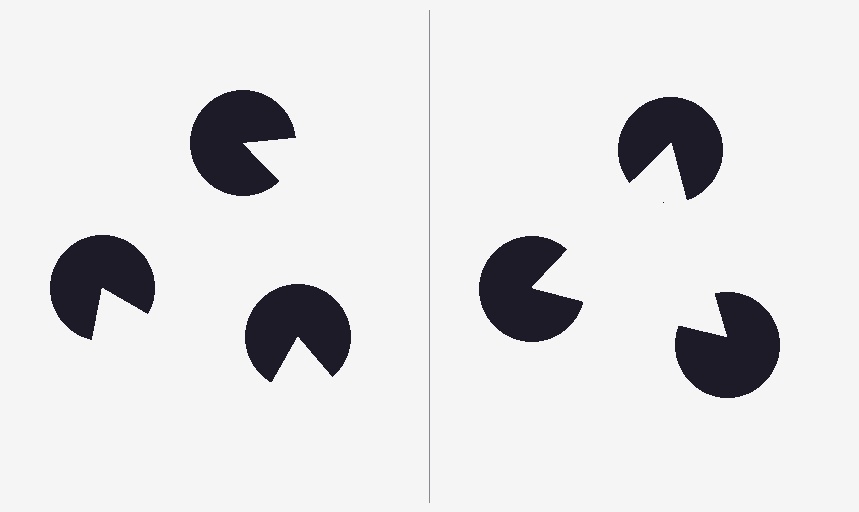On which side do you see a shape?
An illusory triangle appears on the right side. On the left side the wedge cuts are rotated, so no coherent shape forms.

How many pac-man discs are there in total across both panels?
6 — 3 on each side.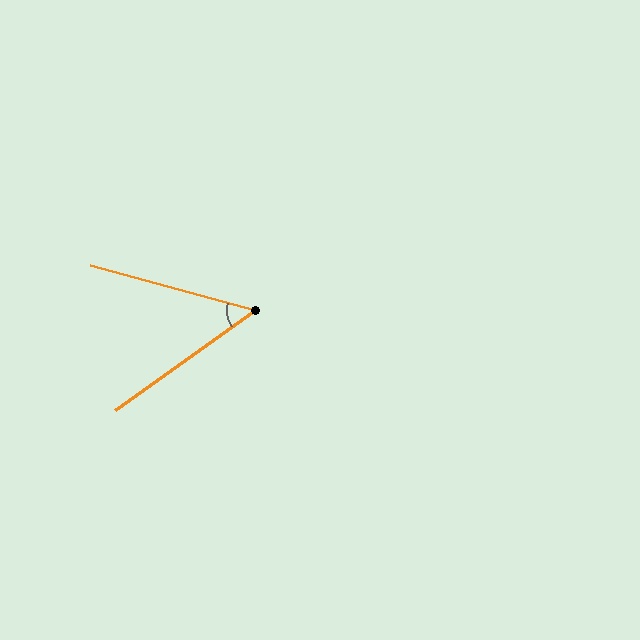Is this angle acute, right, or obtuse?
It is acute.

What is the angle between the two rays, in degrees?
Approximately 51 degrees.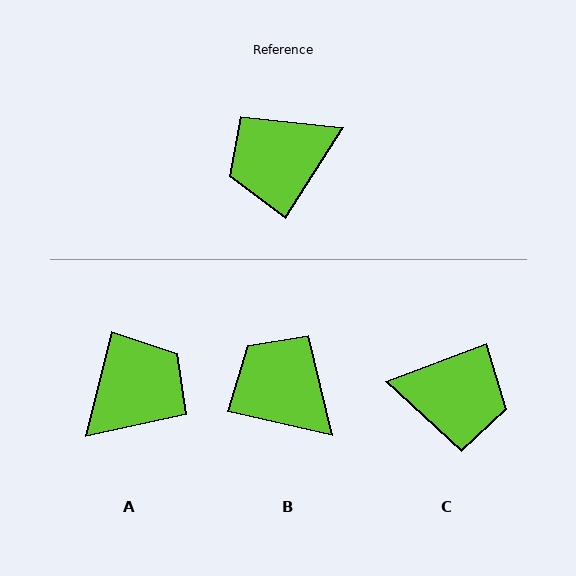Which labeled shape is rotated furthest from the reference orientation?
A, about 161 degrees away.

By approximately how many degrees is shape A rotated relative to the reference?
Approximately 161 degrees clockwise.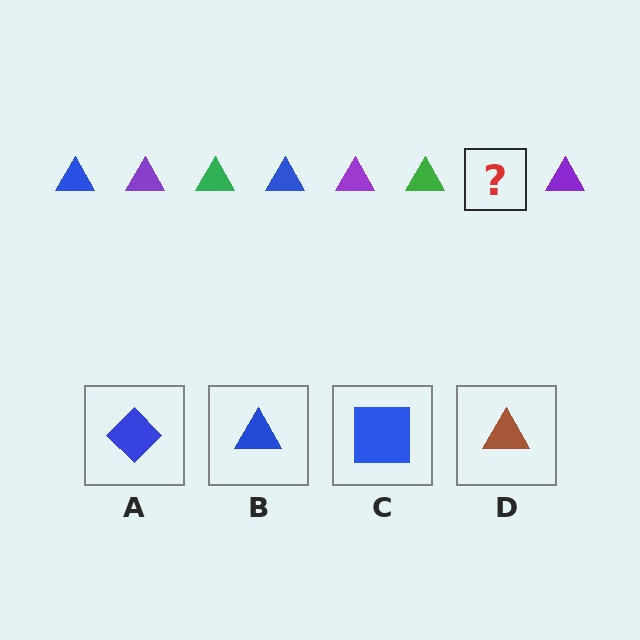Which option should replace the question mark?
Option B.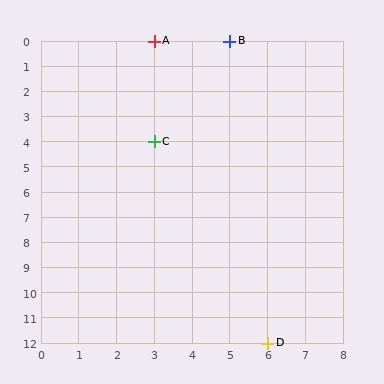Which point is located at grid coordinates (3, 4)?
Point C is at (3, 4).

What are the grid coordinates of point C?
Point C is at grid coordinates (3, 4).